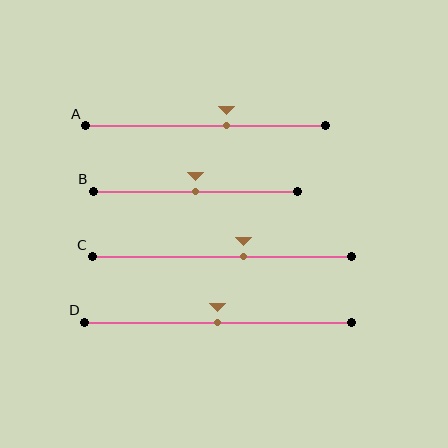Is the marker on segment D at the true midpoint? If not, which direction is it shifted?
Yes, the marker on segment D is at the true midpoint.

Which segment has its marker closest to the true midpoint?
Segment B has its marker closest to the true midpoint.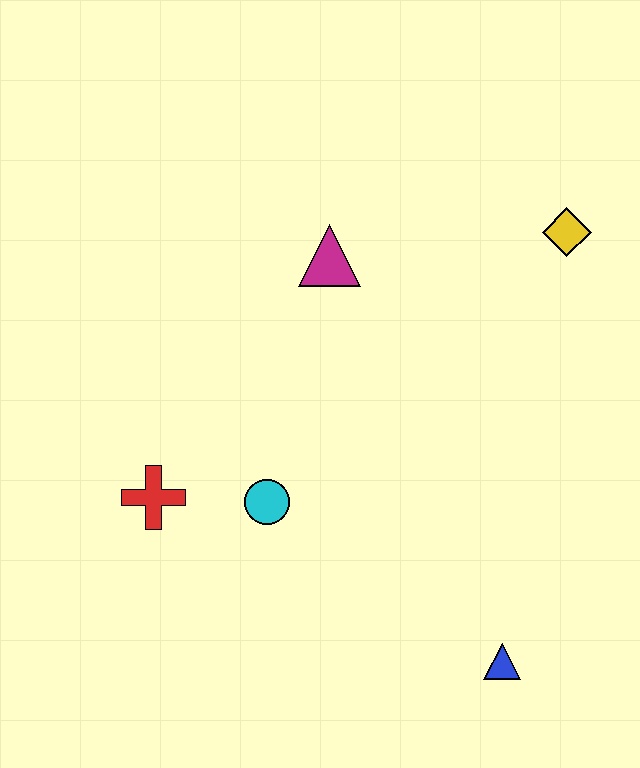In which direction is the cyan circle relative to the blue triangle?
The cyan circle is to the left of the blue triangle.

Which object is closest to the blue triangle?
The cyan circle is closest to the blue triangle.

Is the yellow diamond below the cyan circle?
No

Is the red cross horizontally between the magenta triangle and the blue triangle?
No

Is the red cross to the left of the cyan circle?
Yes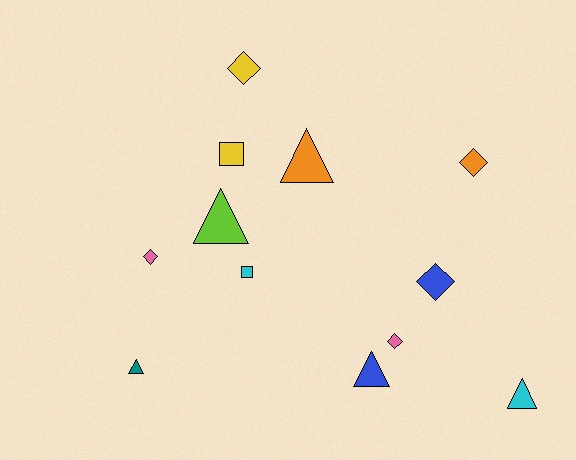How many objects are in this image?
There are 12 objects.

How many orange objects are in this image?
There are 2 orange objects.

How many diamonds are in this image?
There are 5 diamonds.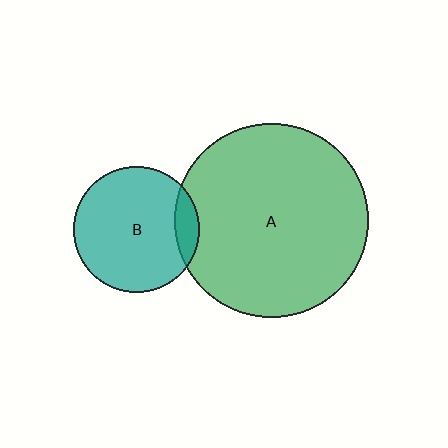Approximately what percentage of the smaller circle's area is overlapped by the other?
Approximately 10%.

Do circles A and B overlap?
Yes.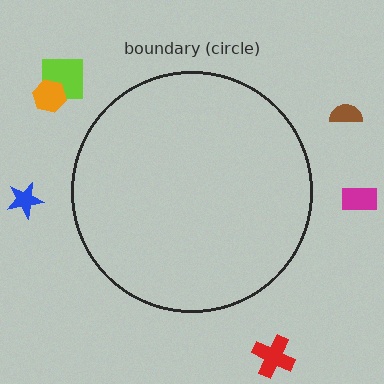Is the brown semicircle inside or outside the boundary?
Outside.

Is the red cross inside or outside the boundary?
Outside.